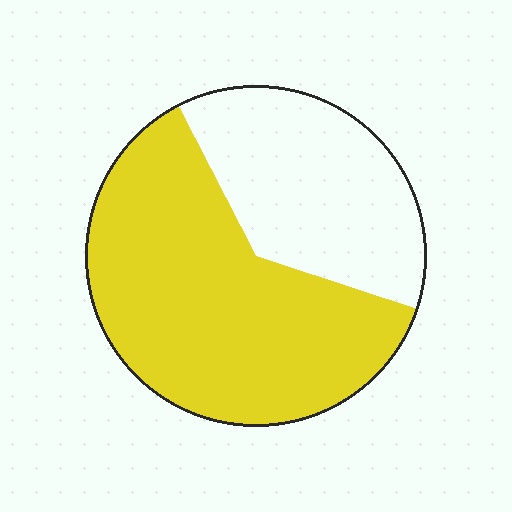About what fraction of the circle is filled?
About five eighths (5/8).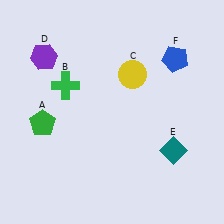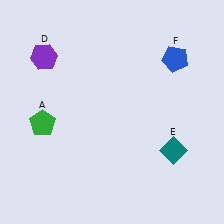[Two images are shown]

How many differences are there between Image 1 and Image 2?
There are 2 differences between the two images.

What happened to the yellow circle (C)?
The yellow circle (C) was removed in Image 2. It was in the top-right area of Image 1.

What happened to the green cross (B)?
The green cross (B) was removed in Image 2. It was in the top-left area of Image 1.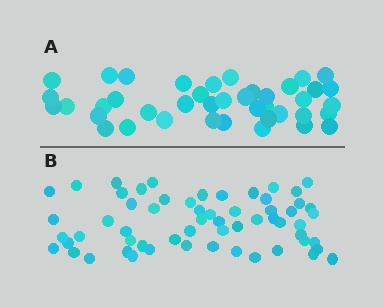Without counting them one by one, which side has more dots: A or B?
Region B (the bottom region) has more dots.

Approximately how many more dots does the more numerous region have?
Region B has approximately 20 more dots than region A.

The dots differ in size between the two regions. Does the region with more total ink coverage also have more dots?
No. Region A has more total ink coverage because its dots are larger, but region B actually contains more individual dots. Total area can be misleading — the number of items is what matters here.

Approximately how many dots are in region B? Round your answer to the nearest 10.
About 60 dots.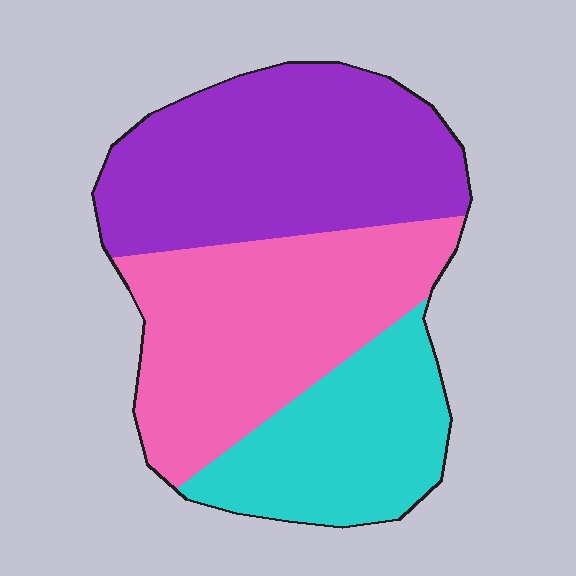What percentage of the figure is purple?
Purple covers 39% of the figure.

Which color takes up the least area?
Cyan, at roughly 25%.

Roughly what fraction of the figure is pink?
Pink takes up between a third and a half of the figure.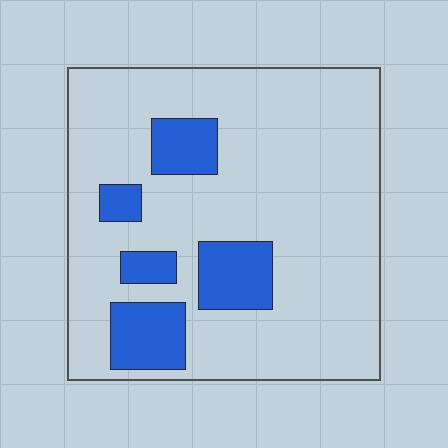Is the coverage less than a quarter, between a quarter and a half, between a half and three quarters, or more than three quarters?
Less than a quarter.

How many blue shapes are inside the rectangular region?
5.